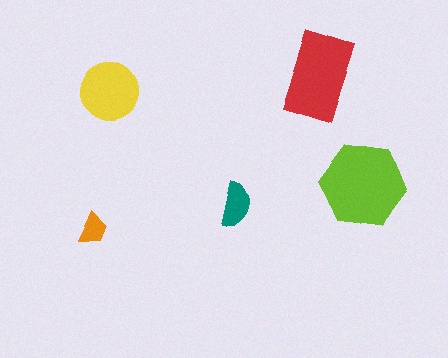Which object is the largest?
The lime hexagon.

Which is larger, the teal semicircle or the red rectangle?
The red rectangle.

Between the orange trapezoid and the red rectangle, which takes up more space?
The red rectangle.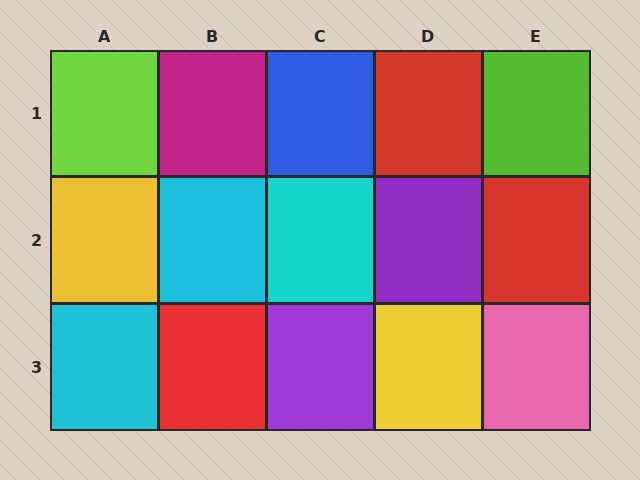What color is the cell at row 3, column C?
Purple.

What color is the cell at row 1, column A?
Lime.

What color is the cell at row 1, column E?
Lime.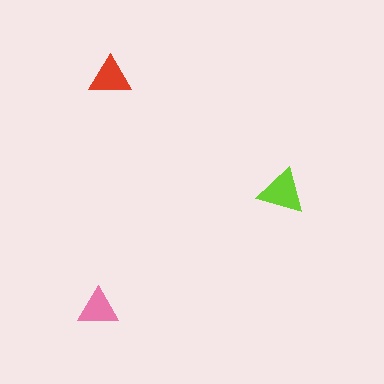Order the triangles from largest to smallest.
the lime one, the red one, the pink one.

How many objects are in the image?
There are 3 objects in the image.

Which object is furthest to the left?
The pink triangle is leftmost.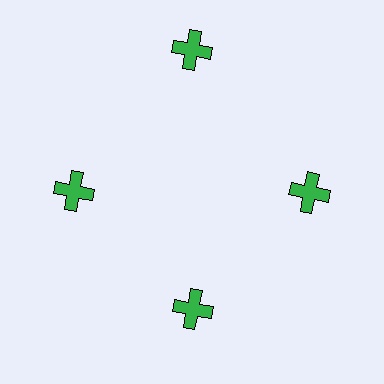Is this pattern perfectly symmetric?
No. The 4 green crosses are arranged in a ring, but one element near the 12 o'clock position is pushed outward from the center, breaking the 4-fold rotational symmetry.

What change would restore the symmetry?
The symmetry would be restored by moving it inward, back onto the ring so that all 4 crosses sit at equal angles and equal distance from the center.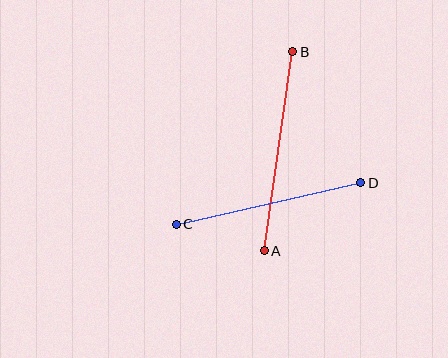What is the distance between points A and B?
The distance is approximately 201 pixels.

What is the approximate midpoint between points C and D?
The midpoint is at approximately (268, 203) pixels.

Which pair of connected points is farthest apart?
Points A and B are farthest apart.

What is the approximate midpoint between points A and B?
The midpoint is at approximately (279, 151) pixels.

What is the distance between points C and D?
The distance is approximately 189 pixels.